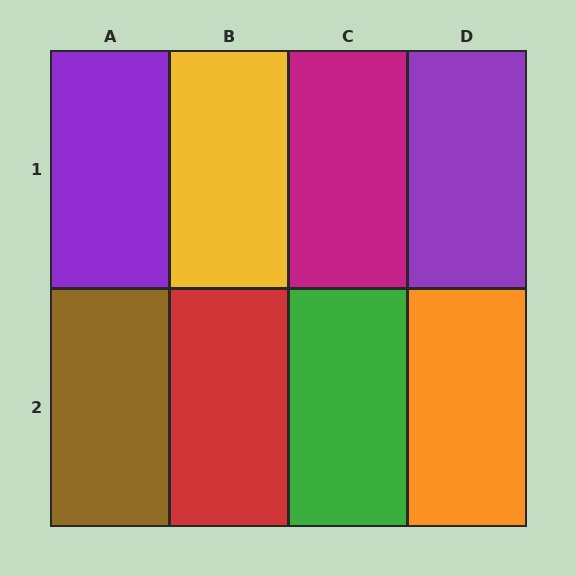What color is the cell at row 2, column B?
Red.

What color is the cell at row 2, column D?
Orange.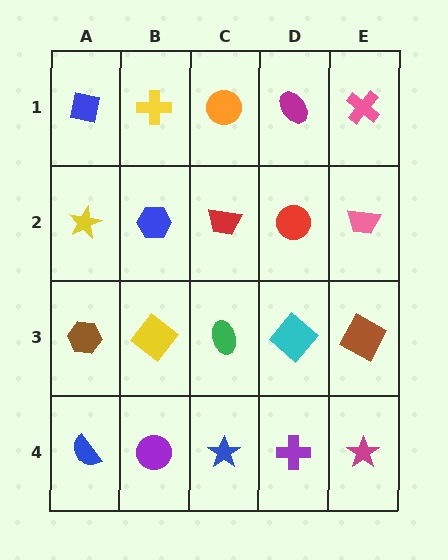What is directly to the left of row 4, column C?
A purple circle.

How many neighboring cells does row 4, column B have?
3.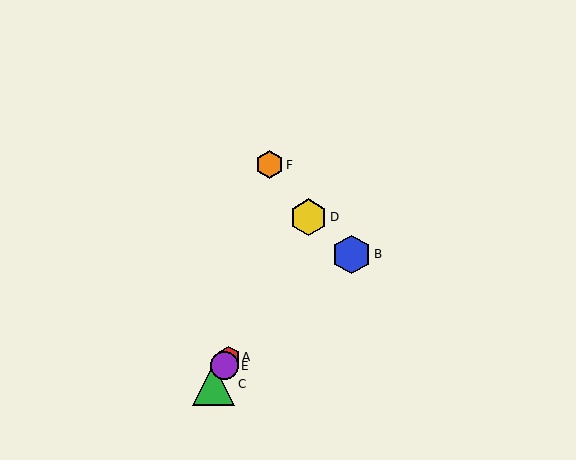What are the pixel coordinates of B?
Object B is at (352, 254).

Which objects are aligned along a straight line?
Objects A, C, D, E are aligned along a straight line.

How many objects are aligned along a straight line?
4 objects (A, C, D, E) are aligned along a straight line.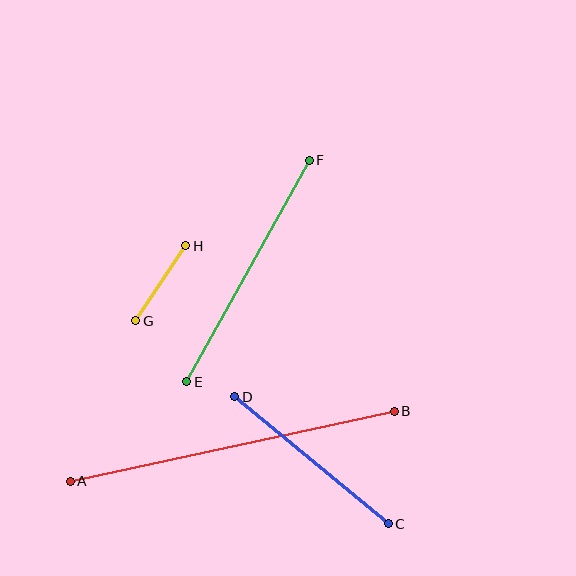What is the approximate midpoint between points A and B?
The midpoint is at approximately (232, 446) pixels.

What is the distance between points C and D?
The distance is approximately 199 pixels.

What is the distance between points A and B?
The distance is approximately 331 pixels.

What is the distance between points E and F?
The distance is approximately 253 pixels.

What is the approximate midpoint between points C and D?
The midpoint is at approximately (312, 460) pixels.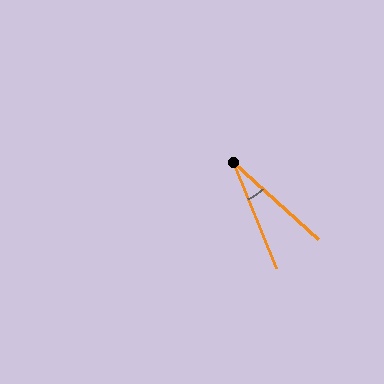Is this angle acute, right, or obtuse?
It is acute.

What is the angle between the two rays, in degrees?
Approximately 26 degrees.